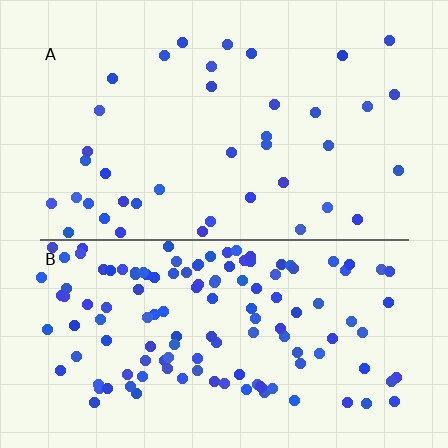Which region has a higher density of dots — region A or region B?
B (the bottom).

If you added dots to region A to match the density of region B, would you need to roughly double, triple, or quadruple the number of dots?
Approximately triple.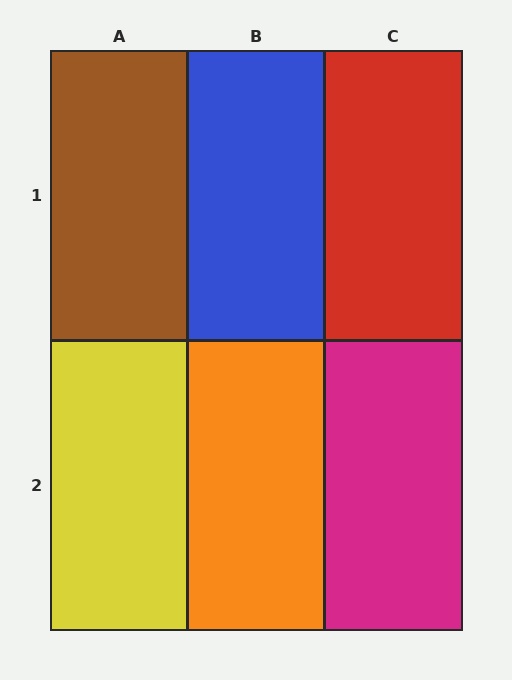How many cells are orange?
1 cell is orange.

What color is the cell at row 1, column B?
Blue.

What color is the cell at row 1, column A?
Brown.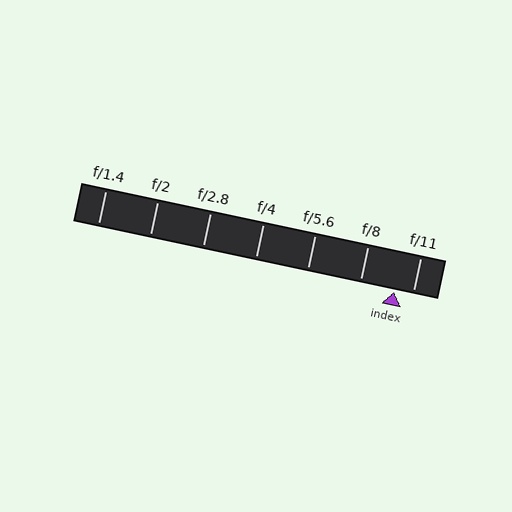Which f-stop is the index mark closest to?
The index mark is closest to f/11.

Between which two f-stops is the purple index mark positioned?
The index mark is between f/8 and f/11.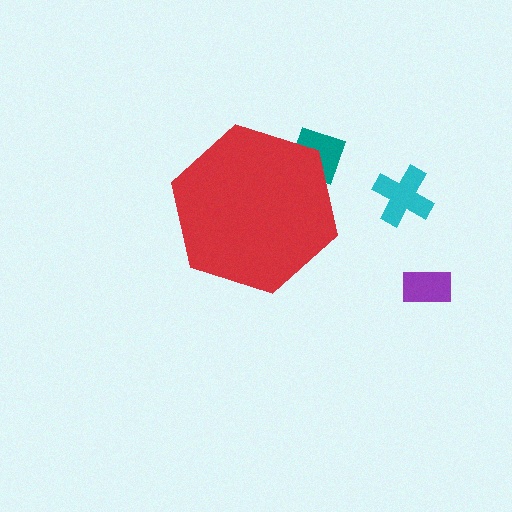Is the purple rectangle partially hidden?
No, the purple rectangle is fully visible.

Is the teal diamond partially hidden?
Yes, the teal diamond is partially hidden behind the red hexagon.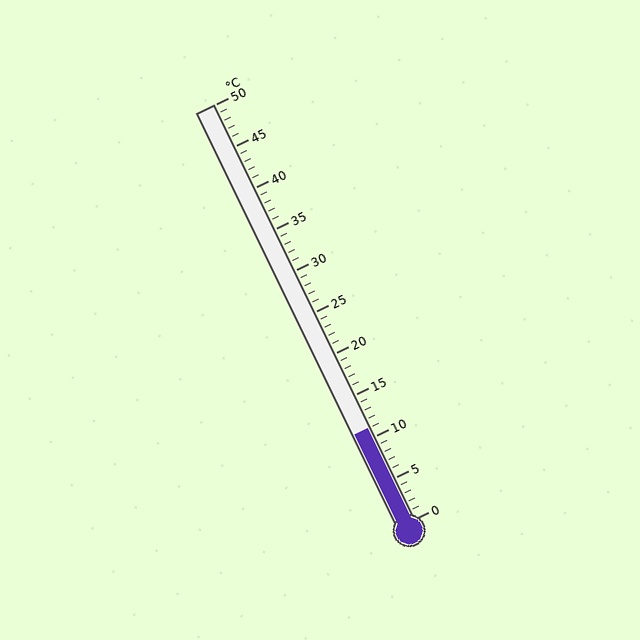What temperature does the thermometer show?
The thermometer shows approximately 11°C.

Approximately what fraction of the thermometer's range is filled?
The thermometer is filled to approximately 20% of its range.